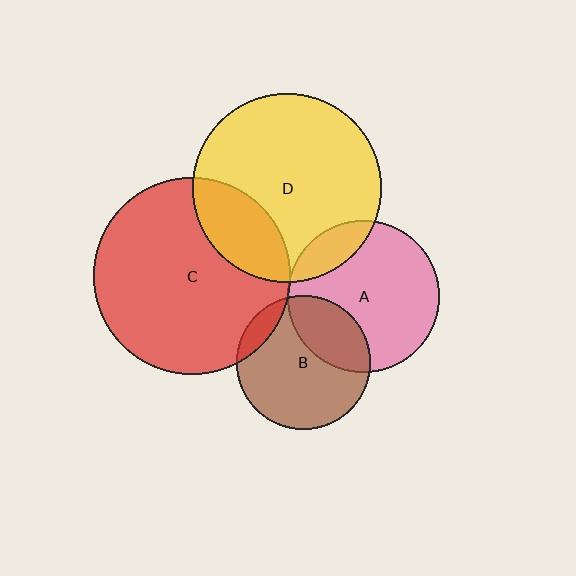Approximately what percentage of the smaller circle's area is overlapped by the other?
Approximately 5%.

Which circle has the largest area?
Circle C (red).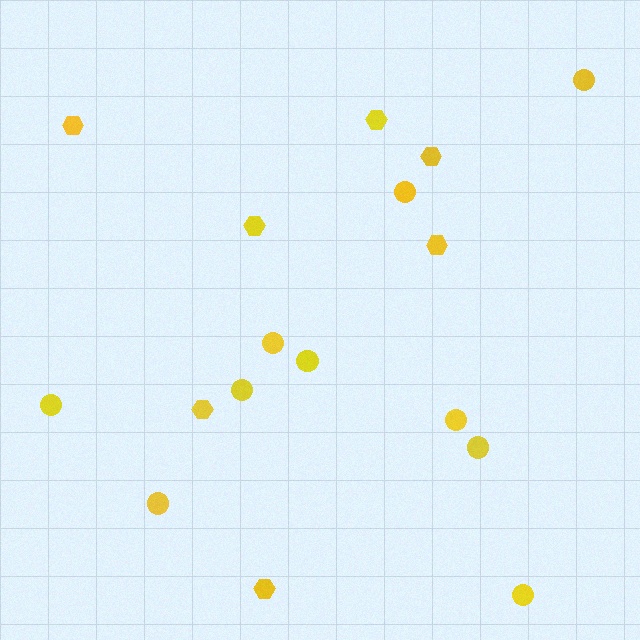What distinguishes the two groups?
There are 2 groups: one group of hexagons (7) and one group of circles (10).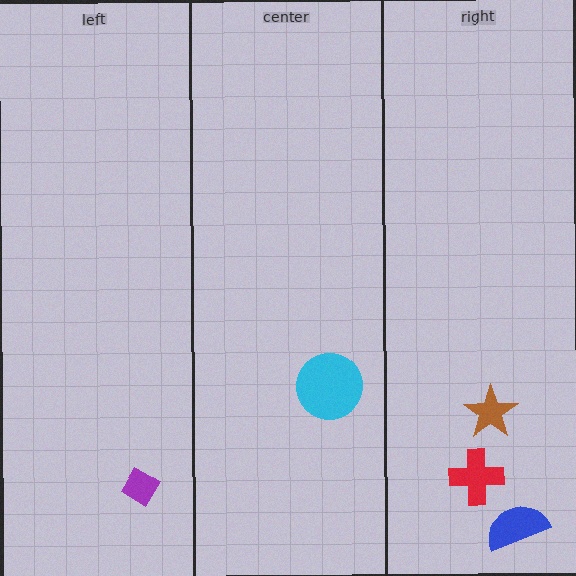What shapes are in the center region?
The cyan circle.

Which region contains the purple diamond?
The left region.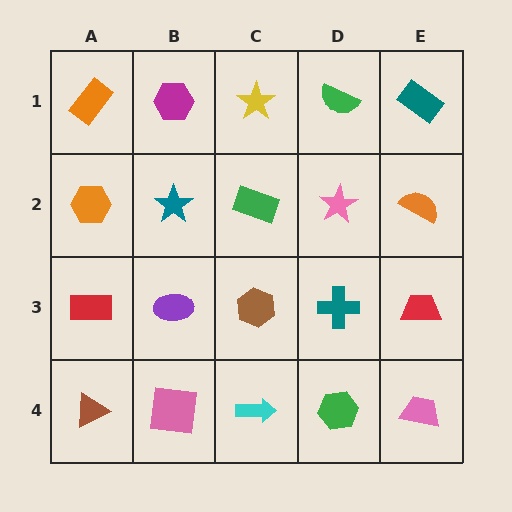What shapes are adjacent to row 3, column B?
A teal star (row 2, column B), a pink square (row 4, column B), a red rectangle (row 3, column A), a brown hexagon (row 3, column C).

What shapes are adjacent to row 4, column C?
A brown hexagon (row 3, column C), a pink square (row 4, column B), a green hexagon (row 4, column D).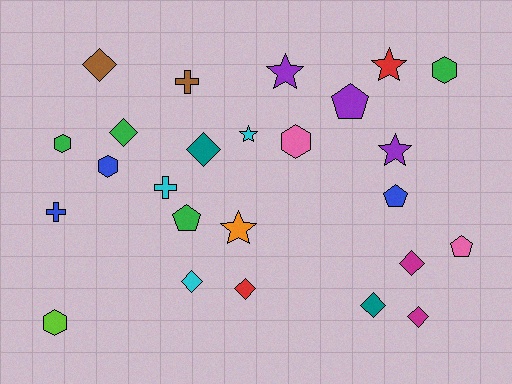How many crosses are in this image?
There are 3 crosses.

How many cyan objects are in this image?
There are 3 cyan objects.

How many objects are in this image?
There are 25 objects.